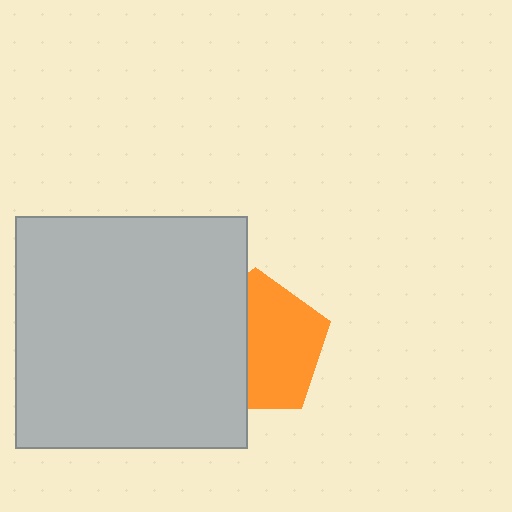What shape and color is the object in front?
The object in front is a light gray square.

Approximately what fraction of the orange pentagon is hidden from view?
Roughly 42% of the orange pentagon is hidden behind the light gray square.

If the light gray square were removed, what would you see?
You would see the complete orange pentagon.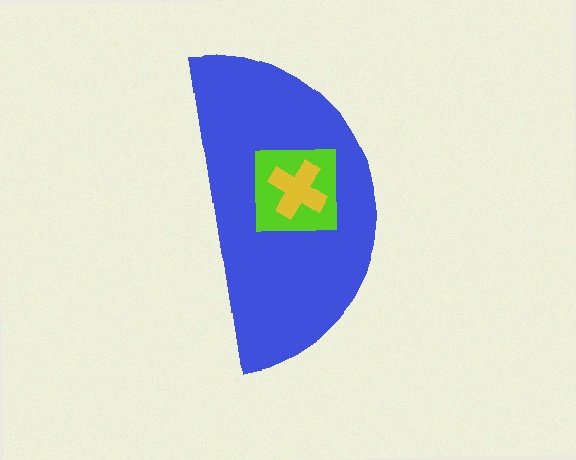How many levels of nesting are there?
3.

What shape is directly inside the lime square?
The yellow cross.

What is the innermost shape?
The yellow cross.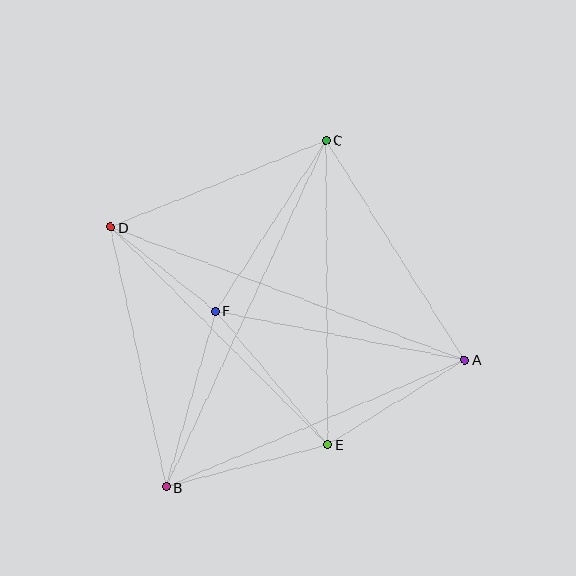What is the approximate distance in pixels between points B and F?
The distance between B and F is approximately 183 pixels.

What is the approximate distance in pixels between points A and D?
The distance between A and D is approximately 378 pixels.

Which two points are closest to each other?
Points D and F are closest to each other.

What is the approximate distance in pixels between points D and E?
The distance between D and E is approximately 308 pixels.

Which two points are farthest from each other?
Points B and C are farthest from each other.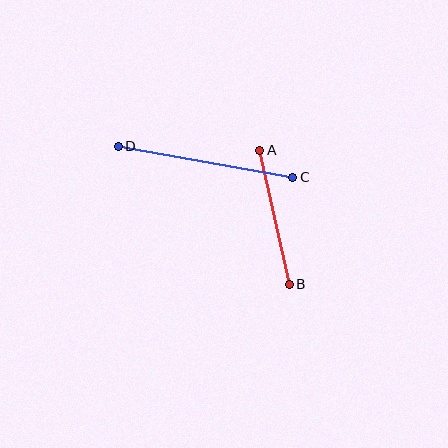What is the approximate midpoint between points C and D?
The midpoint is at approximately (206, 162) pixels.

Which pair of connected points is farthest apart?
Points C and D are farthest apart.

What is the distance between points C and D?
The distance is approximately 177 pixels.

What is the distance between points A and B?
The distance is approximately 137 pixels.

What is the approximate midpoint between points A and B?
The midpoint is at approximately (275, 217) pixels.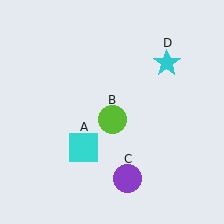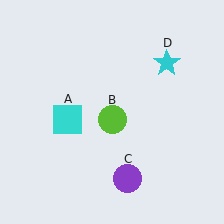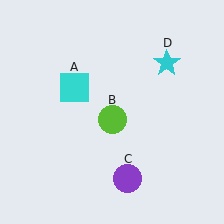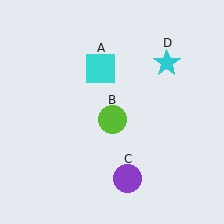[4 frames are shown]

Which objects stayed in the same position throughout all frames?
Lime circle (object B) and purple circle (object C) and cyan star (object D) remained stationary.